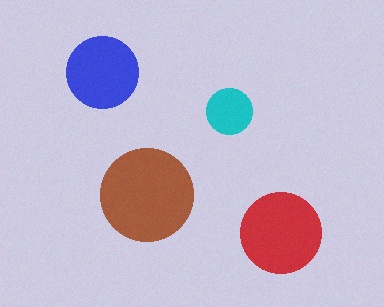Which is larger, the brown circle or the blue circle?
The brown one.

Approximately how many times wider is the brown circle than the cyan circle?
About 2 times wider.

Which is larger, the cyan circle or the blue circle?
The blue one.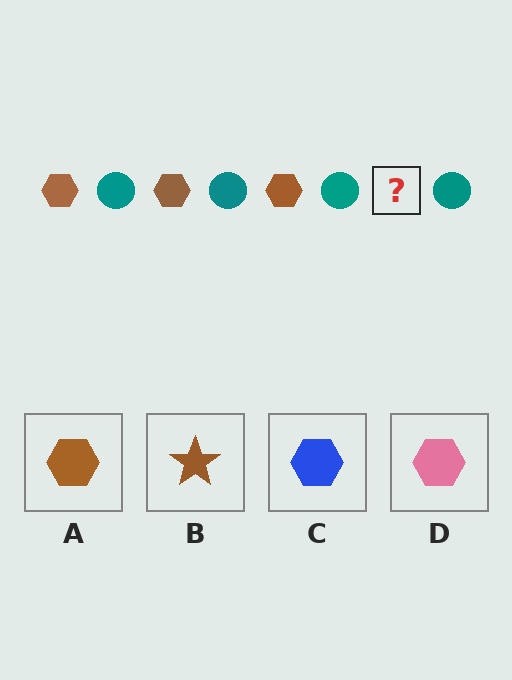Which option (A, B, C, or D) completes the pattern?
A.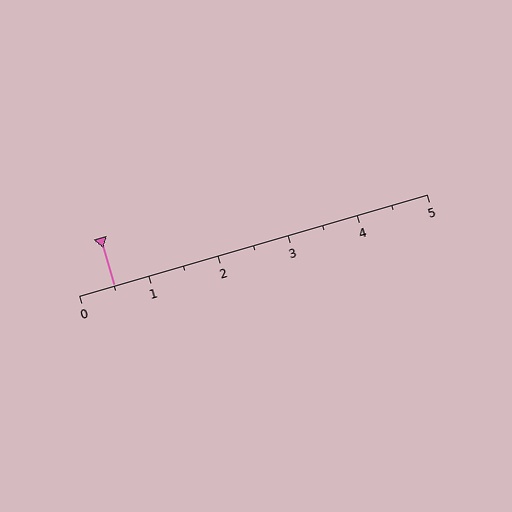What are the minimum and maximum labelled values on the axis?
The axis runs from 0 to 5.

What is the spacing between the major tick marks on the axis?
The major ticks are spaced 1 apart.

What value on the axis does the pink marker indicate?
The marker indicates approximately 0.5.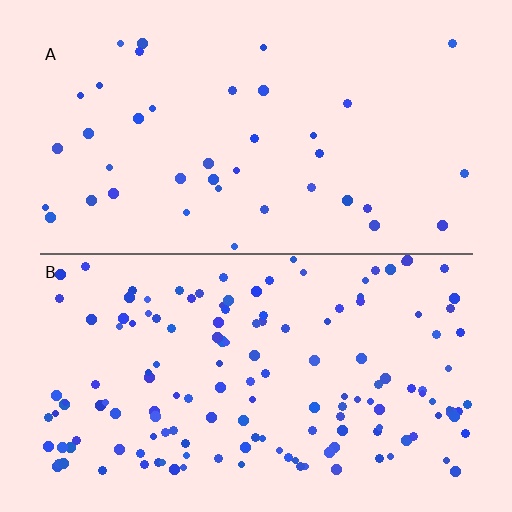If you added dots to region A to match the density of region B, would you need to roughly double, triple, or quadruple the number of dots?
Approximately quadruple.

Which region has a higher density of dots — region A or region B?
B (the bottom).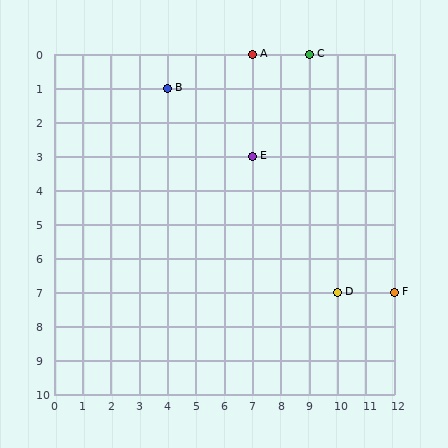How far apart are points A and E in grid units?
Points A and E are 3 rows apart.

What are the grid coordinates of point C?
Point C is at grid coordinates (9, 0).